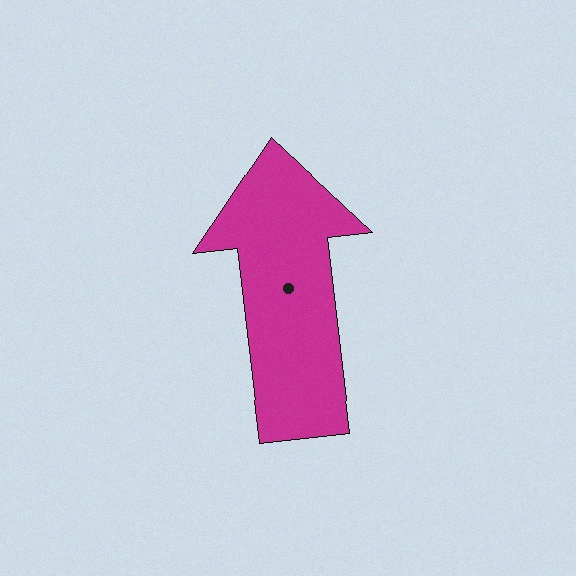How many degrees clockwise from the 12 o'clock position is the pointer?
Approximately 353 degrees.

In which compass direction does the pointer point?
North.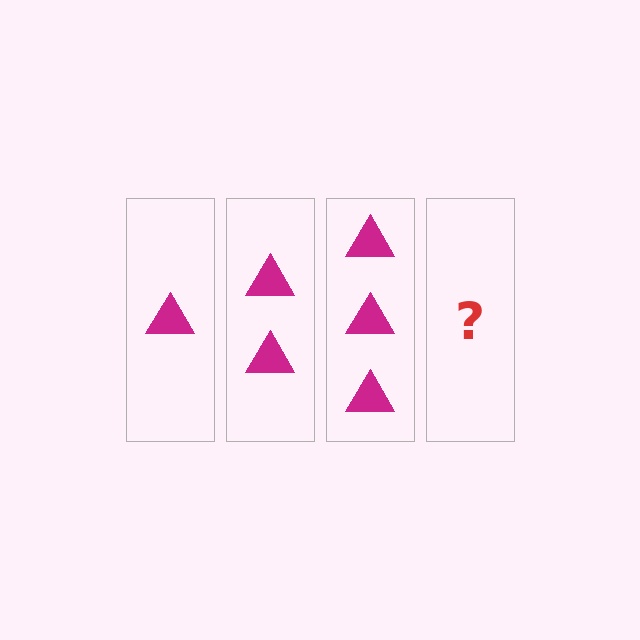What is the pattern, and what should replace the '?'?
The pattern is that each step adds one more triangle. The '?' should be 4 triangles.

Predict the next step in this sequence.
The next step is 4 triangles.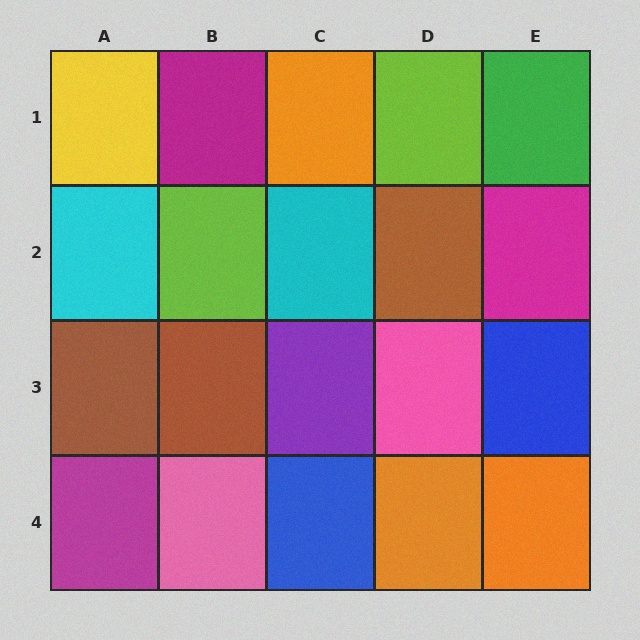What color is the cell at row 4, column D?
Orange.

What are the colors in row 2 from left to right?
Cyan, lime, cyan, brown, magenta.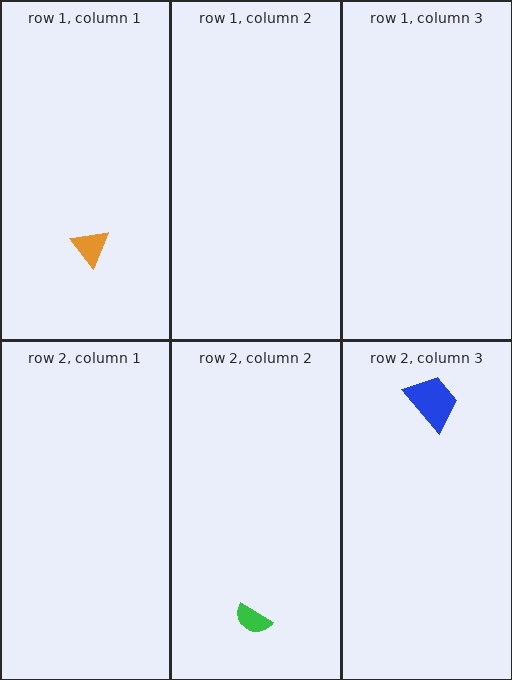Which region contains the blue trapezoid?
The row 2, column 3 region.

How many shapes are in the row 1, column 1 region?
1.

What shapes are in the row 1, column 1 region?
The orange triangle.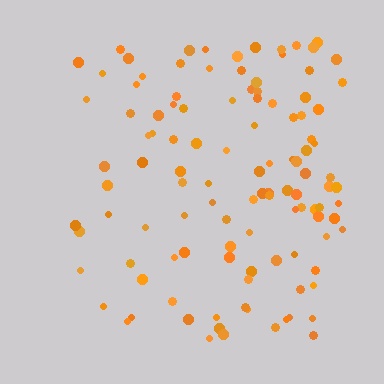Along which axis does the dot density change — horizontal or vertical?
Horizontal.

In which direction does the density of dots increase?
From left to right, with the right side densest.